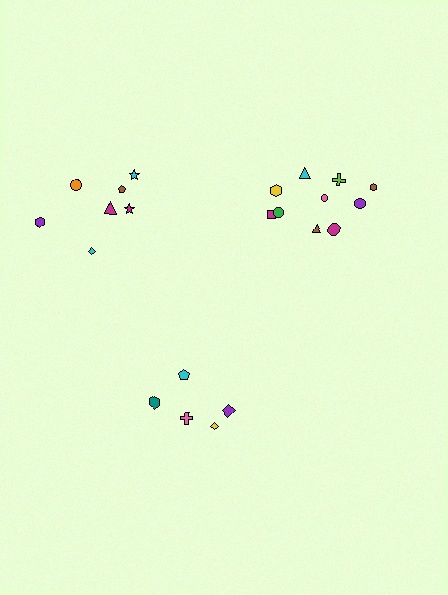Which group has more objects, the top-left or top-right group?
The top-right group.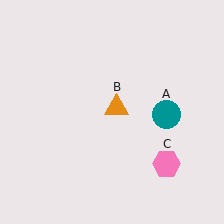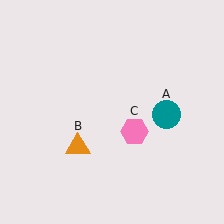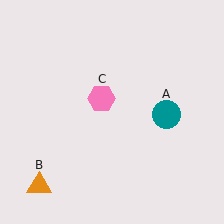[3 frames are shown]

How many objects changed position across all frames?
2 objects changed position: orange triangle (object B), pink hexagon (object C).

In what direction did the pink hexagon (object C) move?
The pink hexagon (object C) moved up and to the left.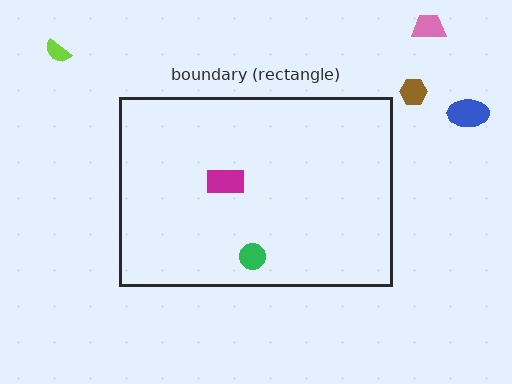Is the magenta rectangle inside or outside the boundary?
Inside.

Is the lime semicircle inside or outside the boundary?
Outside.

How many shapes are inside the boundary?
2 inside, 4 outside.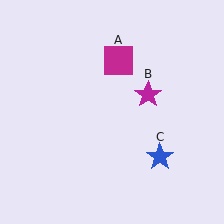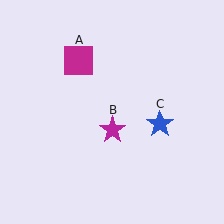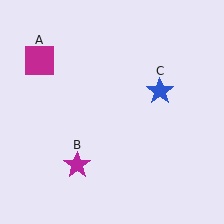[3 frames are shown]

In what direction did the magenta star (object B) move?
The magenta star (object B) moved down and to the left.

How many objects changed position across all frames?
3 objects changed position: magenta square (object A), magenta star (object B), blue star (object C).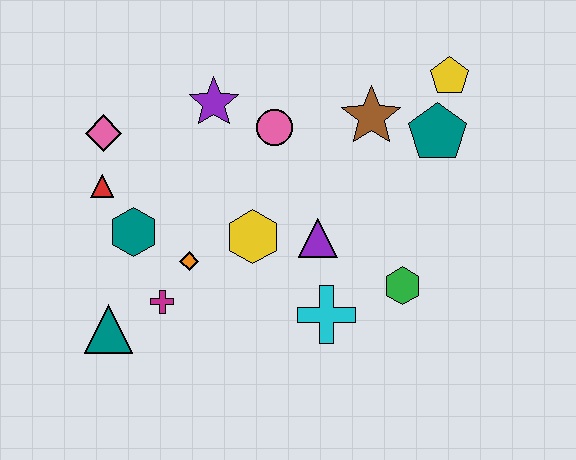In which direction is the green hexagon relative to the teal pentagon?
The green hexagon is below the teal pentagon.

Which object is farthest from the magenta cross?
The yellow pentagon is farthest from the magenta cross.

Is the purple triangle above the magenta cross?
Yes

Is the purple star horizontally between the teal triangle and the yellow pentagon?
Yes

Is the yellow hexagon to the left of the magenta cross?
No